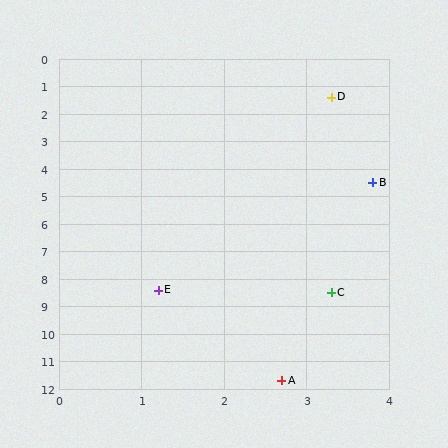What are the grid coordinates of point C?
Point C is at approximately (3.3, 8.5).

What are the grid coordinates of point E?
Point E is at approximately (1.2, 8.4).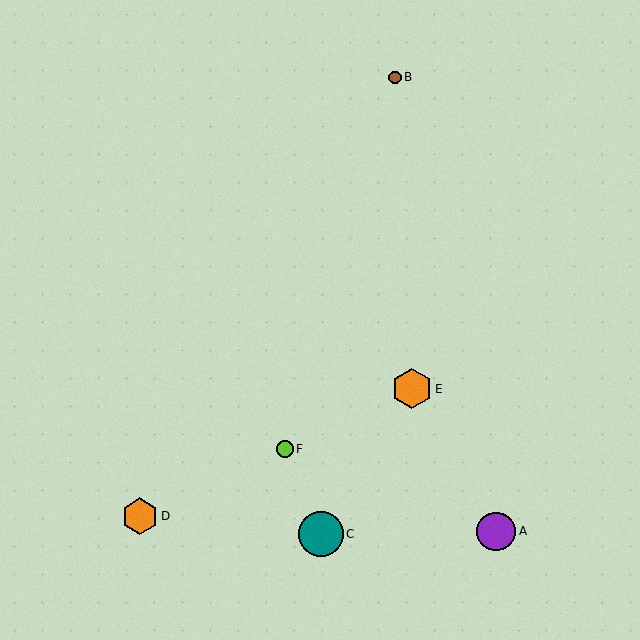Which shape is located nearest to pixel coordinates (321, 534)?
The teal circle (labeled C) at (321, 534) is nearest to that location.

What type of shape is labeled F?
Shape F is a lime circle.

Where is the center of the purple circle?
The center of the purple circle is at (496, 531).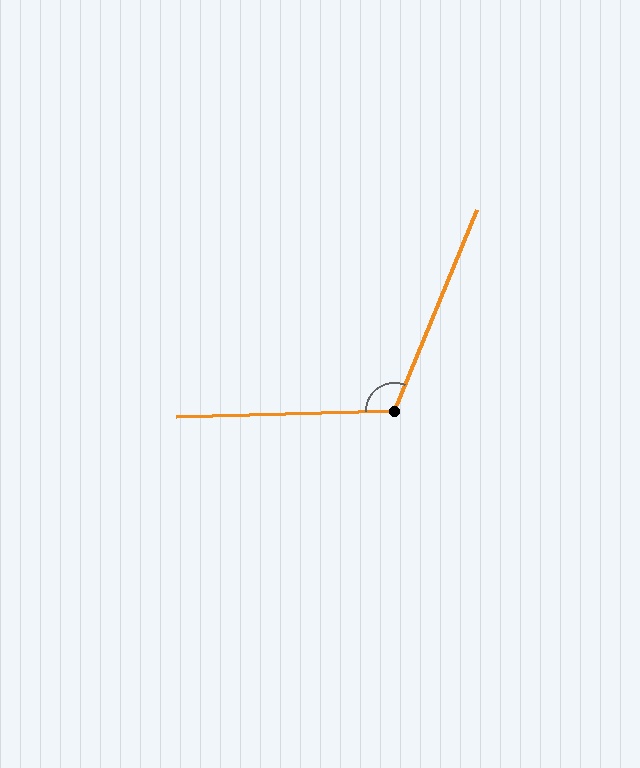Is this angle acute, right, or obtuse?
It is obtuse.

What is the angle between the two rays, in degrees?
Approximately 114 degrees.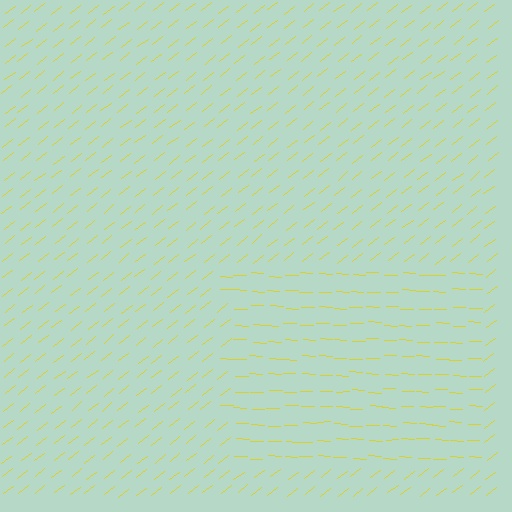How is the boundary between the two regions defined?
The boundary is defined purely by a change in line orientation (approximately 40 degrees difference). All lines are the same color and thickness.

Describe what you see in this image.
The image is filled with small yellow line segments. A rectangle region in the image has lines oriented differently from the surrounding lines, creating a visible texture boundary.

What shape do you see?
I see a rectangle.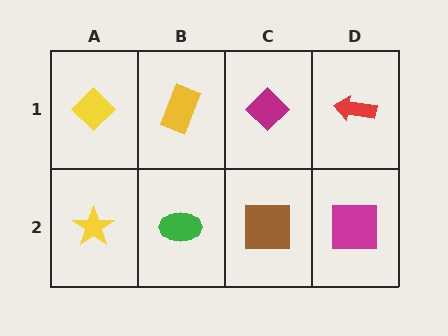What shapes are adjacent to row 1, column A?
A yellow star (row 2, column A), a yellow rectangle (row 1, column B).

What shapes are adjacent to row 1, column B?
A green ellipse (row 2, column B), a yellow diamond (row 1, column A), a magenta diamond (row 1, column C).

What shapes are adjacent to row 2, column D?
A red arrow (row 1, column D), a brown square (row 2, column C).